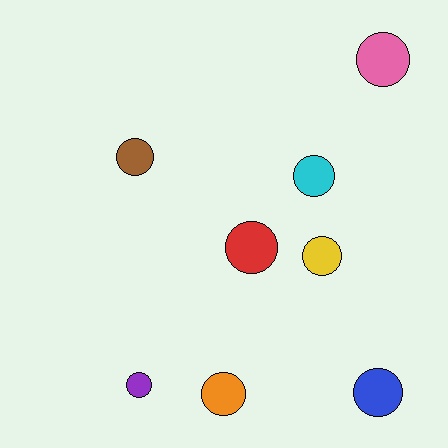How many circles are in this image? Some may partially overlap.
There are 8 circles.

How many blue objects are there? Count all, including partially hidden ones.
There is 1 blue object.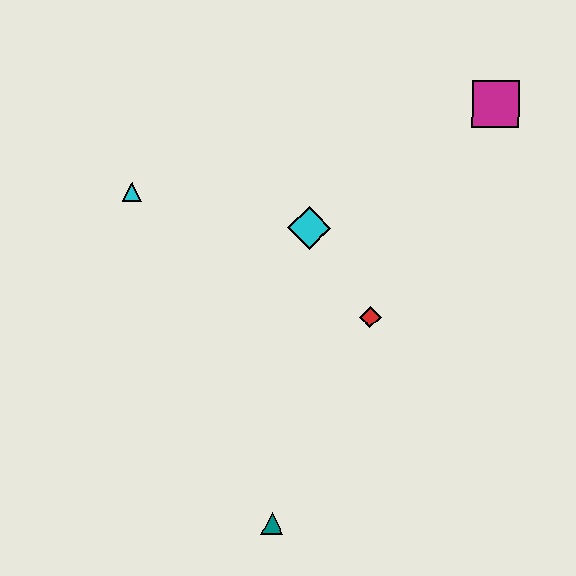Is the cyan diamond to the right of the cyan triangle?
Yes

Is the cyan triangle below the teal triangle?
No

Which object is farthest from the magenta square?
The teal triangle is farthest from the magenta square.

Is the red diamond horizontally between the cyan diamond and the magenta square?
Yes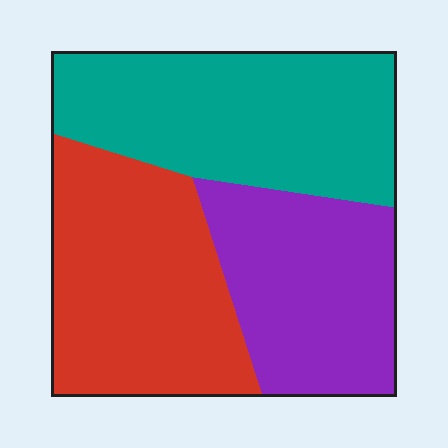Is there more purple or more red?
Red.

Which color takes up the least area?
Purple, at roughly 30%.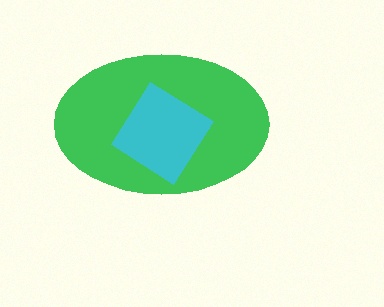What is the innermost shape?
The cyan diamond.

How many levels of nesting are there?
2.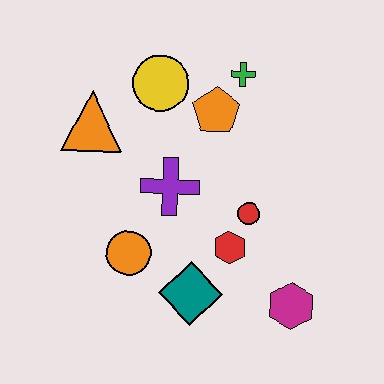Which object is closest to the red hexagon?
The red circle is closest to the red hexagon.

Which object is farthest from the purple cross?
The magenta hexagon is farthest from the purple cross.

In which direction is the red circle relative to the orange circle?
The red circle is to the right of the orange circle.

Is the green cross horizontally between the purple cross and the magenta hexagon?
Yes